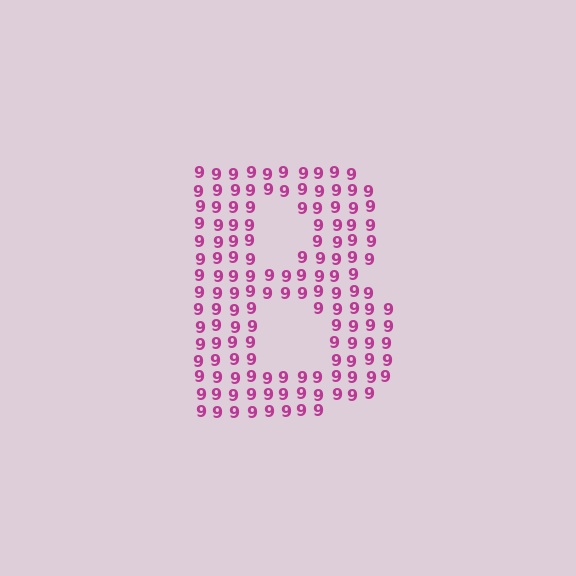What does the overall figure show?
The overall figure shows the letter B.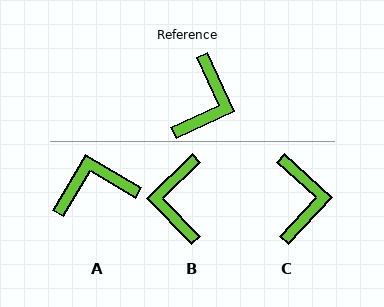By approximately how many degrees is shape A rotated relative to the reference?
Approximately 125 degrees counter-clockwise.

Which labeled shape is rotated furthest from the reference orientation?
B, about 160 degrees away.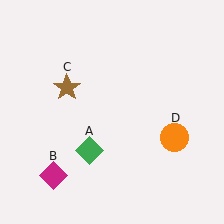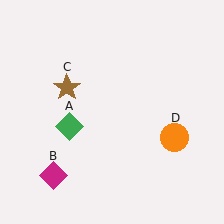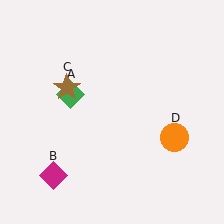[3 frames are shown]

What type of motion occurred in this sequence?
The green diamond (object A) rotated clockwise around the center of the scene.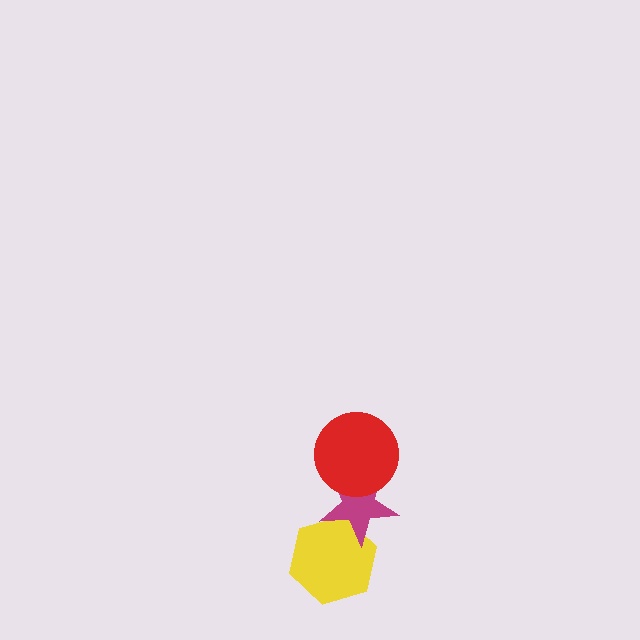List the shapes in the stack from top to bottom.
From top to bottom: the red circle, the magenta star, the yellow hexagon.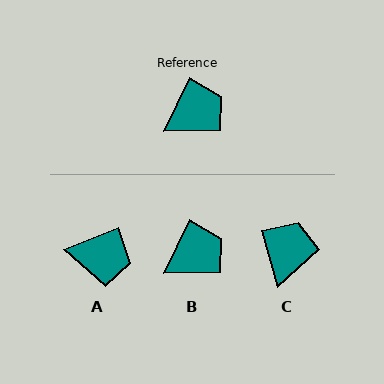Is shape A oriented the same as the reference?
No, it is off by about 43 degrees.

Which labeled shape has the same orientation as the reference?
B.